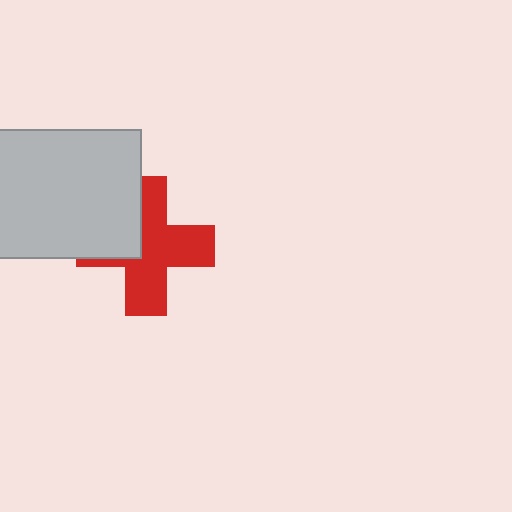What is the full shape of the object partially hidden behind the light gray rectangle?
The partially hidden object is a red cross.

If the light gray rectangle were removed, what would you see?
You would see the complete red cross.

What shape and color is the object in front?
The object in front is a light gray rectangle.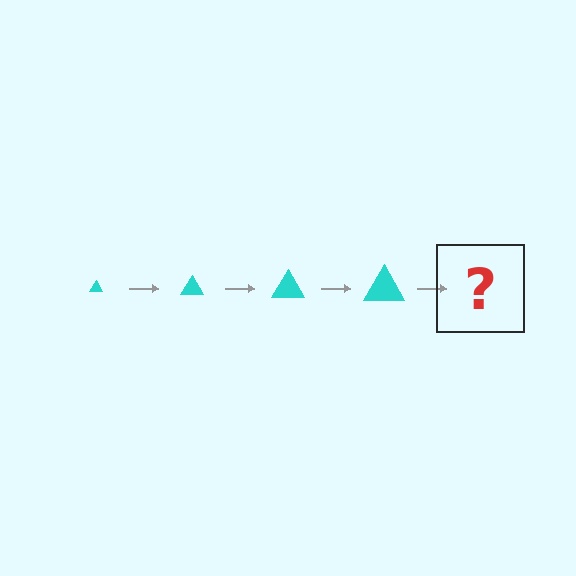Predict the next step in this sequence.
The next step is a cyan triangle, larger than the previous one.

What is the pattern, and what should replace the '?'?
The pattern is that the triangle gets progressively larger each step. The '?' should be a cyan triangle, larger than the previous one.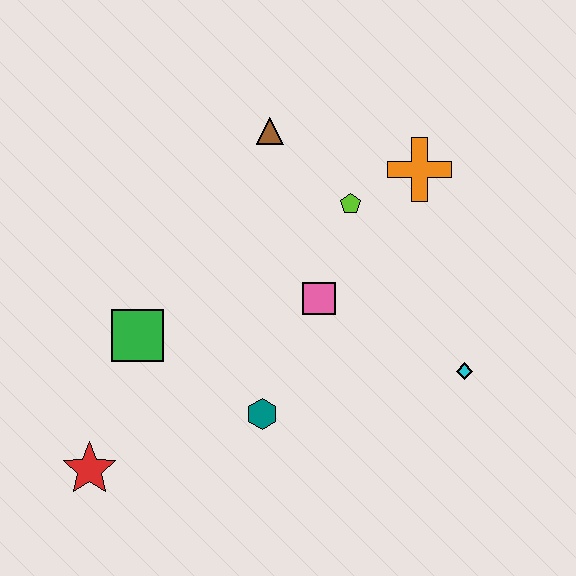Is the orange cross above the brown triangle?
No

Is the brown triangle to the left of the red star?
No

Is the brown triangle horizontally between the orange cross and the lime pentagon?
No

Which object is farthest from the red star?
The orange cross is farthest from the red star.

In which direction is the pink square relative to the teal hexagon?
The pink square is above the teal hexagon.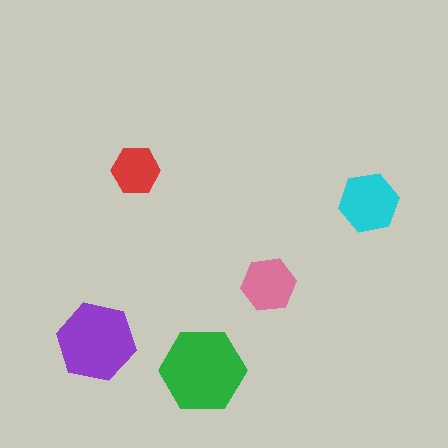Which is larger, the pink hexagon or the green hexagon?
The green one.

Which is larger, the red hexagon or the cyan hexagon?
The cyan one.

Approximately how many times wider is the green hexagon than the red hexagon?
About 2 times wider.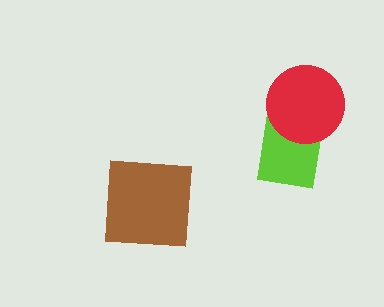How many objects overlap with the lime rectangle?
1 object overlaps with the lime rectangle.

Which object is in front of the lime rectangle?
The red circle is in front of the lime rectangle.